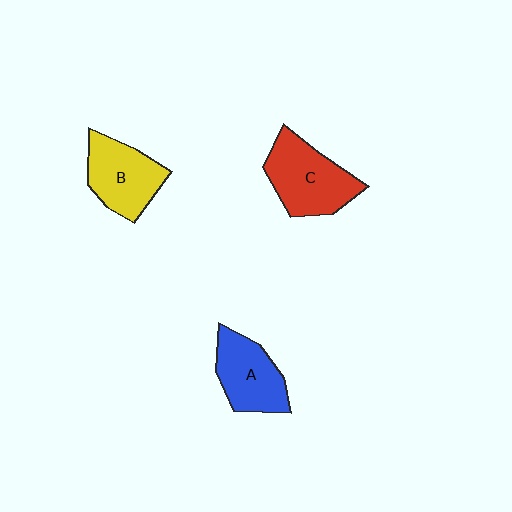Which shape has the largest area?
Shape C (red).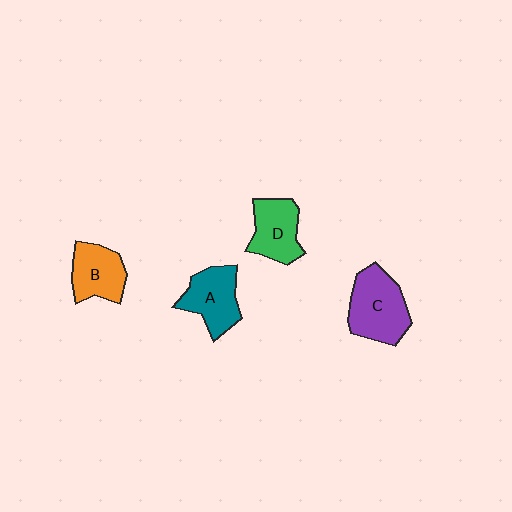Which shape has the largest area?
Shape C (purple).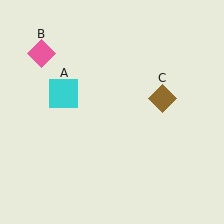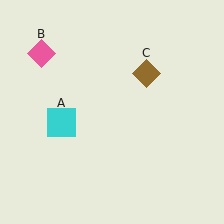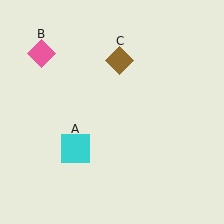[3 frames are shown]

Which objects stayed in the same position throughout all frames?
Pink diamond (object B) remained stationary.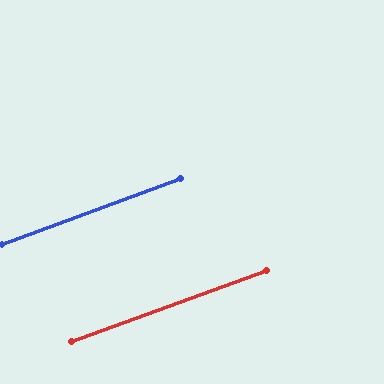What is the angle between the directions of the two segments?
Approximately 0 degrees.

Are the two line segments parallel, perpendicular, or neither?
Parallel — their directions differ by only 0.3°.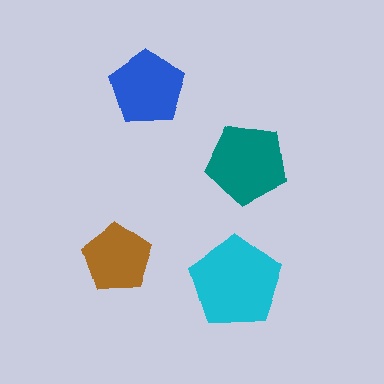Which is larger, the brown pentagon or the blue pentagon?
The blue one.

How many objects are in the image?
There are 4 objects in the image.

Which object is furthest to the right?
The teal pentagon is rightmost.